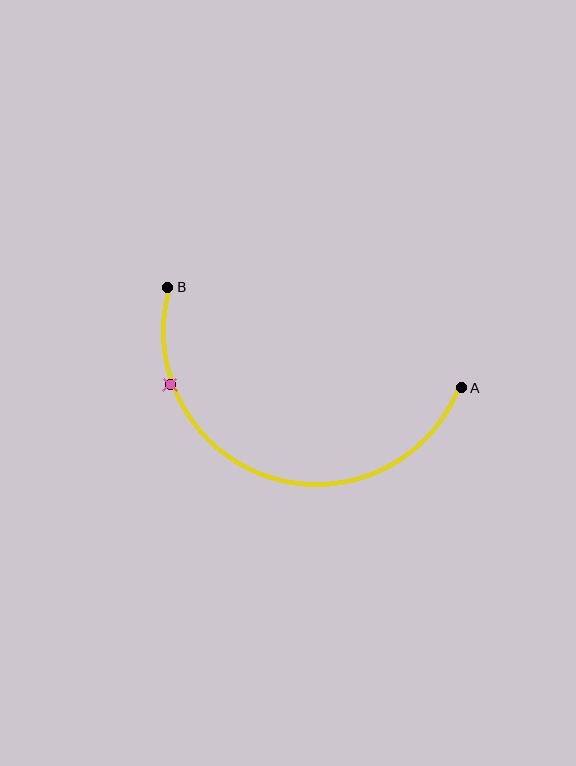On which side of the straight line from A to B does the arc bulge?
The arc bulges below the straight line connecting A and B.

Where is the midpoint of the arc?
The arc midpoint is the point on the curve farthest from the straight line joining A and B. It sits below that line.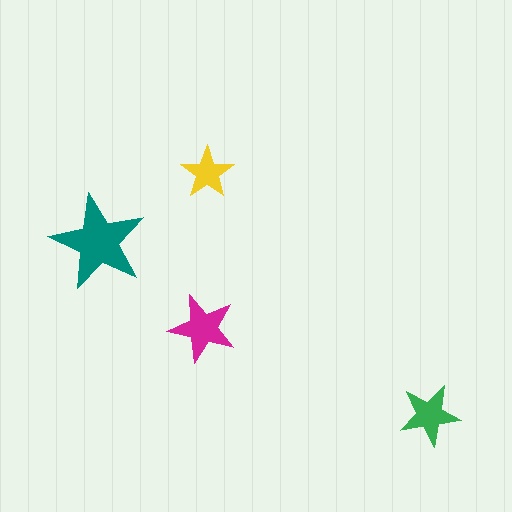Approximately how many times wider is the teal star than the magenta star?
About 1.5 times wider.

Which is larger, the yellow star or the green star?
The green one.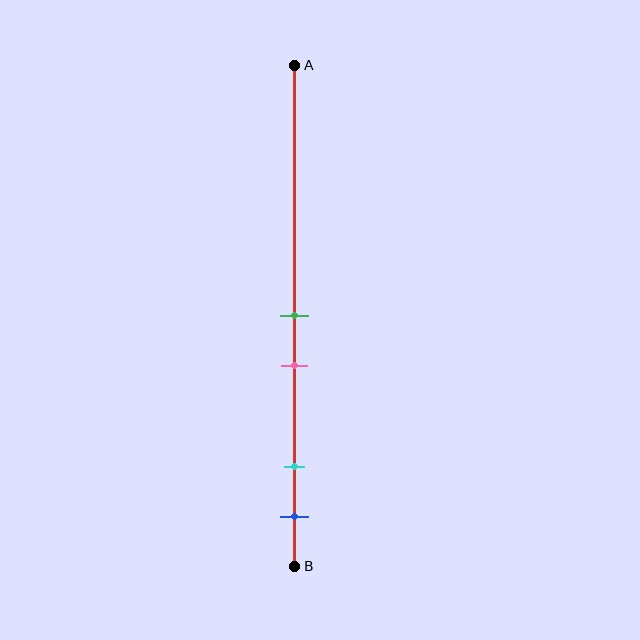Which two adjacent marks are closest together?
The green and pink marks are the closest adjacent pair.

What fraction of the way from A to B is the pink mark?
The pink mark is approximately 60% (0.6) of the way from A to B.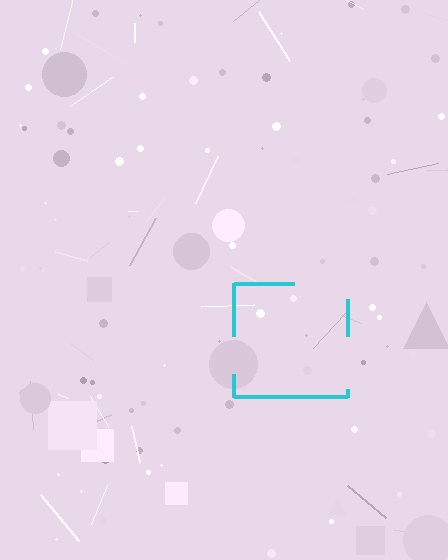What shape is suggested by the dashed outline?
The dashed outline suggests a square.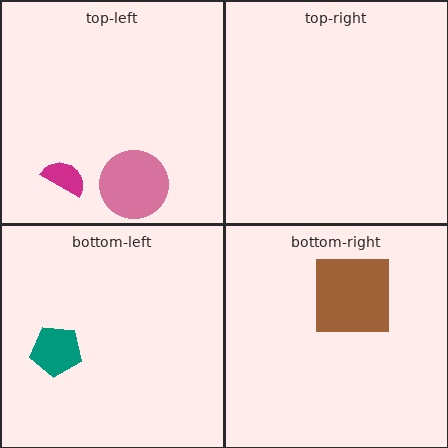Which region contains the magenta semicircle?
The top-left region.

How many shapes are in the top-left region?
2.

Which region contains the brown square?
The bottom-right region.